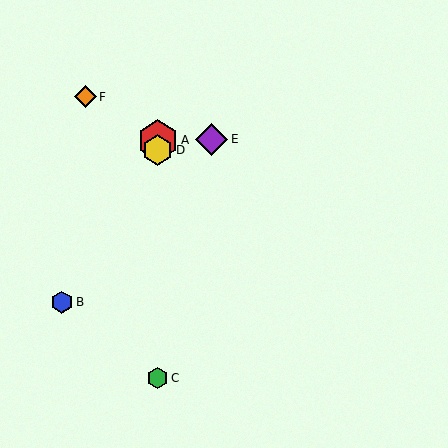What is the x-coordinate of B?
Object B is at x≈62.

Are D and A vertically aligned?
Yes, both are at x≈158.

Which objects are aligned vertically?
Objects A, C, D are aligned vertically.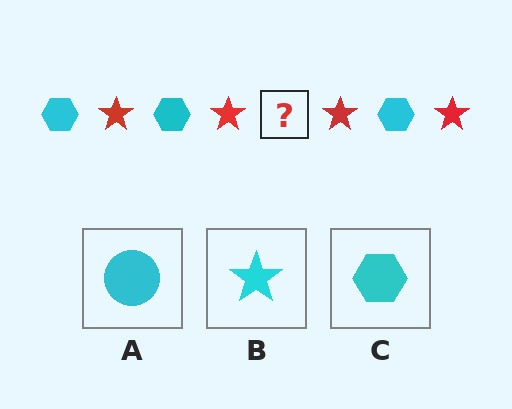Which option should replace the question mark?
Option C.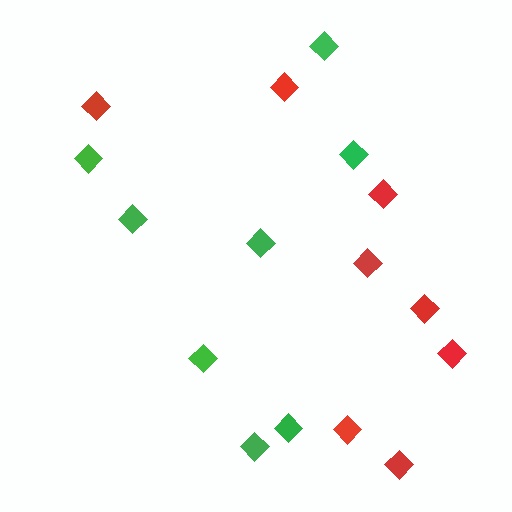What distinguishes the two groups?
There are 2 groups: one group of green diamonds (8) and one group of red diamonds (8).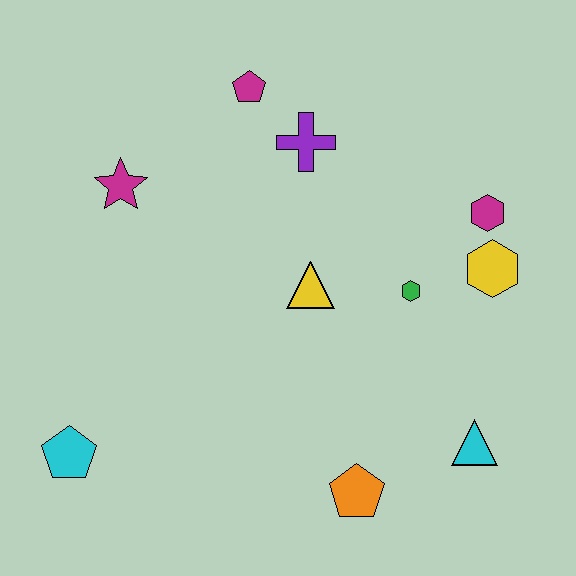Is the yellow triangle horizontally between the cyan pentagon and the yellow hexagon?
Yes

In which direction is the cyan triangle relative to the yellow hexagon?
The cyan triangle is below the yellow hexagon.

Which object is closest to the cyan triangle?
The orange pentagon is closest to the cyan triangle.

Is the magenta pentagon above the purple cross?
Yes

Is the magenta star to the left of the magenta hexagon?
Yes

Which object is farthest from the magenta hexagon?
The cyan pentagon is farthest from the magenta hexagon.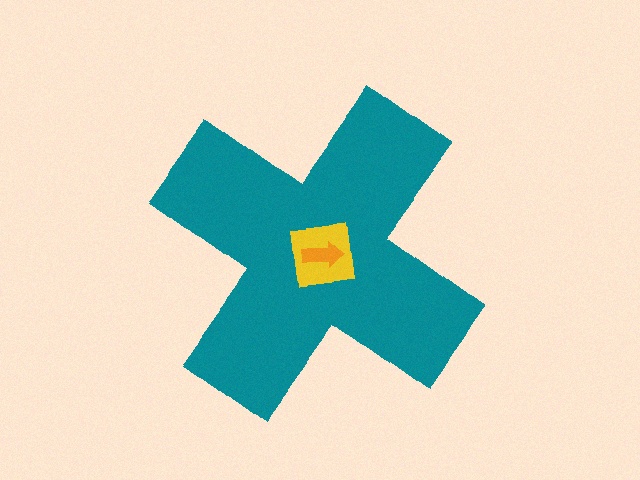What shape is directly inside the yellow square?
The orange arrow.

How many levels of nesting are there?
3.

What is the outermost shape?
The teal cross.